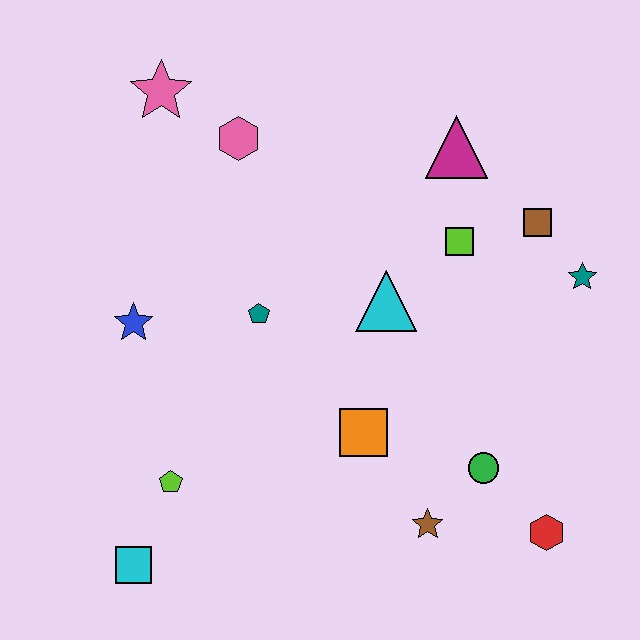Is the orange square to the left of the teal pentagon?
No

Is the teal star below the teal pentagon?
No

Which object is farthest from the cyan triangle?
The cyan square is farthest from the cyan triangle.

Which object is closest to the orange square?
The brown star is closest to the orange square.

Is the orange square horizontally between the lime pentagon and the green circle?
Yes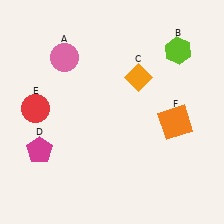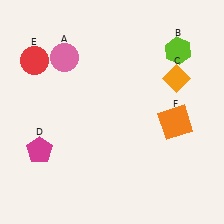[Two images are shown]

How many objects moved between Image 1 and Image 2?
2 objects moved between the two images.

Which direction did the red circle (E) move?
The red circle (E) moved up.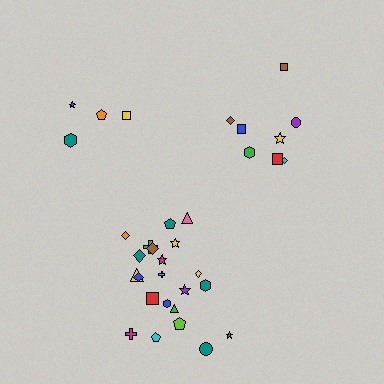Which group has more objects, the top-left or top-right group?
The top-right group.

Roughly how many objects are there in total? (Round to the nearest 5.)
Roughly 35 objects in total.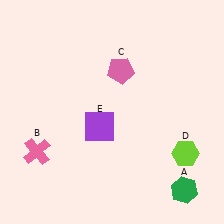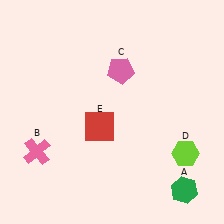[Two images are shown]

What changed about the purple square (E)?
In Image 1, E is purple. In Image 2, it changed to red.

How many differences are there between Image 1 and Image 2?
There is 1 difference between the two images.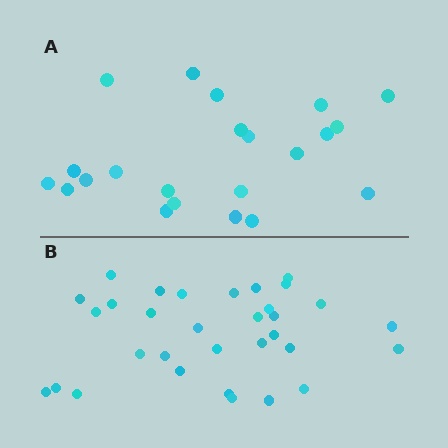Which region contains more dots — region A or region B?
Region B (the bottom region) has more dots.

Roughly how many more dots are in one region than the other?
Region B has roughly 10 or so more dots than region A.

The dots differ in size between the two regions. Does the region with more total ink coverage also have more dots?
No. Region A has more total ink coverage because its dots are larger, but region B actually contains more individual dots. Total area can be misleading — the number of items is what matters here.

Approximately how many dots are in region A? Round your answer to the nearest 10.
About 20 dots. (The exact count is 22, which rounds to 20.)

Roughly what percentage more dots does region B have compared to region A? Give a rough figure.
About 45% more.